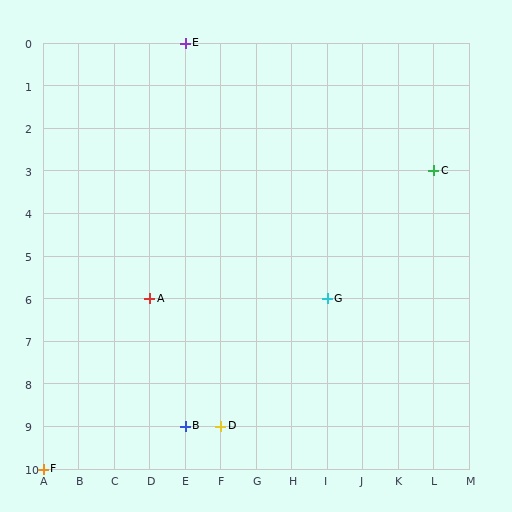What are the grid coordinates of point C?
Point C is at grid coordinates (L, 3).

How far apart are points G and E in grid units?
Points G and E are 4 columns and 6 rows apart (about 7.2 grid units diagonally).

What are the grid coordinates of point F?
Point F is at grid coordinates (A, 10).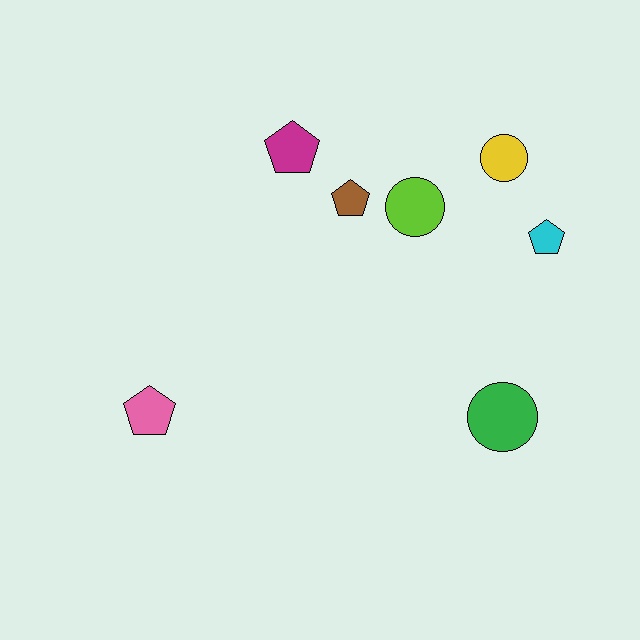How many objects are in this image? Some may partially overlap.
There are 7 objects.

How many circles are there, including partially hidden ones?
There are 3 circles.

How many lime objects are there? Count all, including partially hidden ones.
There is 1 lime object.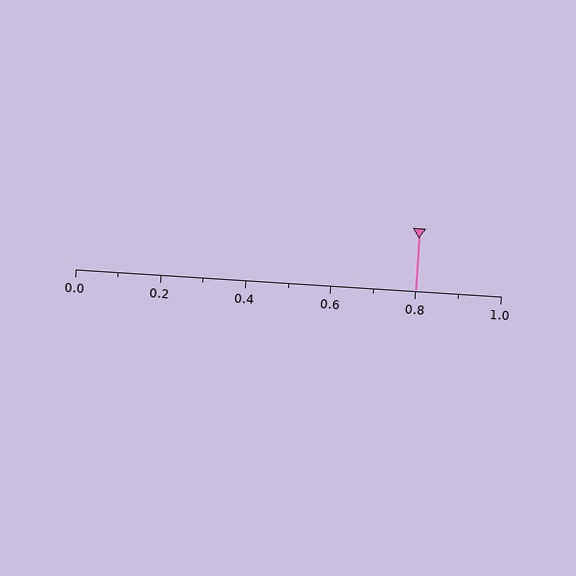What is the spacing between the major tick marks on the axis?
The major ticks are spaced 0.2 apart.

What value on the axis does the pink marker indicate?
The marker indicates approximately 0.8.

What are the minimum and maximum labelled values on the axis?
The axis runs from 0.0 to 1.0.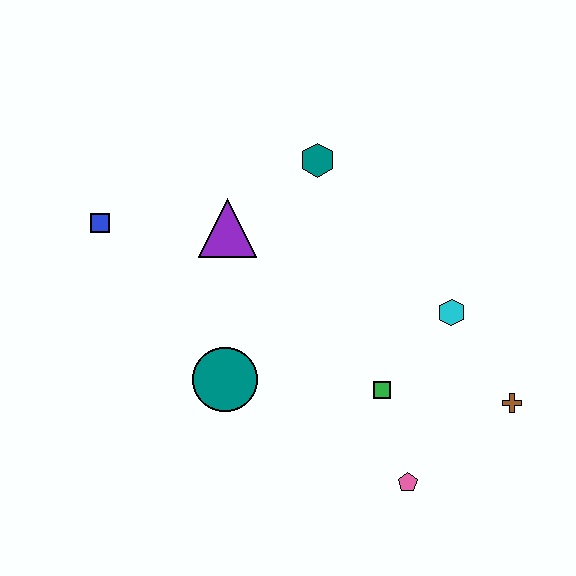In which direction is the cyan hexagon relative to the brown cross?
The cyan hexagon is above the brown cross.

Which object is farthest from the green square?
The blue square is farthest from the green square.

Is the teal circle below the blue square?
Yes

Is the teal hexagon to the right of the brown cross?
No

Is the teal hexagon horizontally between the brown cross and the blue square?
Yes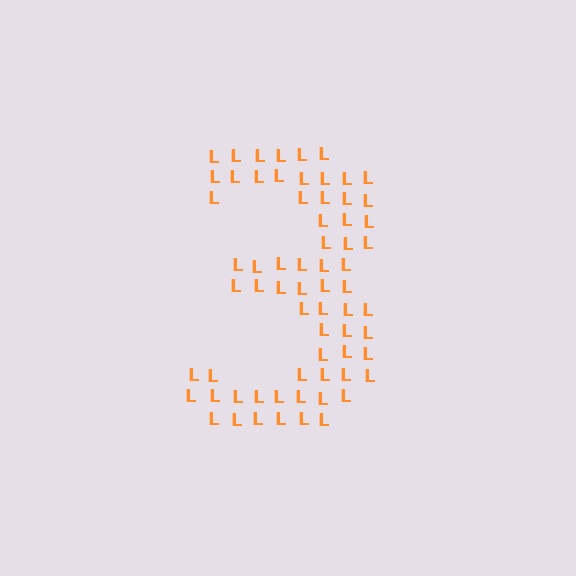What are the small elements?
The small elements are letter L's.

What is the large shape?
The large shape is the digit 3.